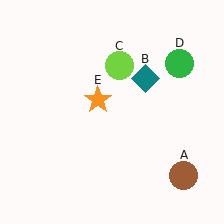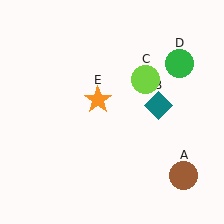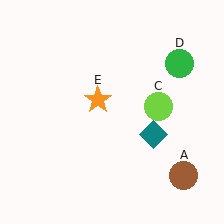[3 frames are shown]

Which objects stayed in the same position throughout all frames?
Brown circle (object A) and green circle (object D) and orange star (object E) remained stationary.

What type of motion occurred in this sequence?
The teal diamond (object B), lime circle (object C) rotated clockwise around the center of the scene.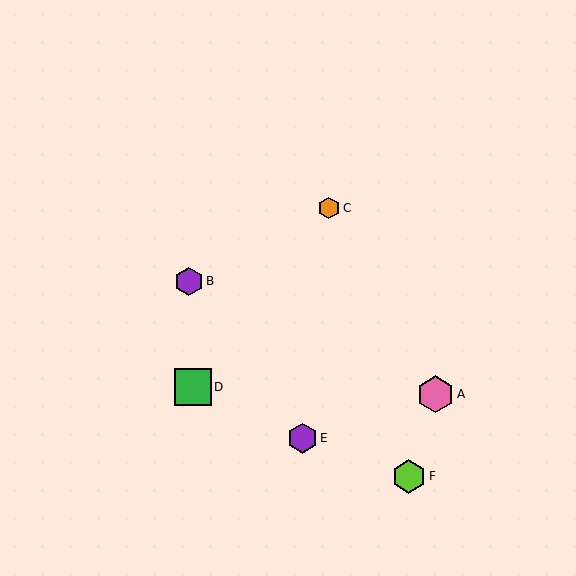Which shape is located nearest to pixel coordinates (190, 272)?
The purple hexagon (labeled B) at (189, 281) is nearest to that location.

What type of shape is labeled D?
Shape D is a green square.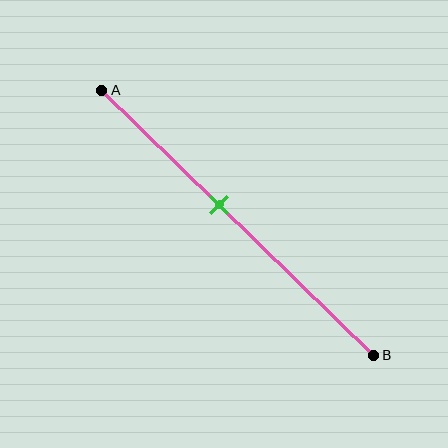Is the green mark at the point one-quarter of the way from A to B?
No, the mark is at about 45% from A, not at the 25% one-quarter point.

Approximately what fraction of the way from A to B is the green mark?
The green mark is approximately 45% of the way from A to B.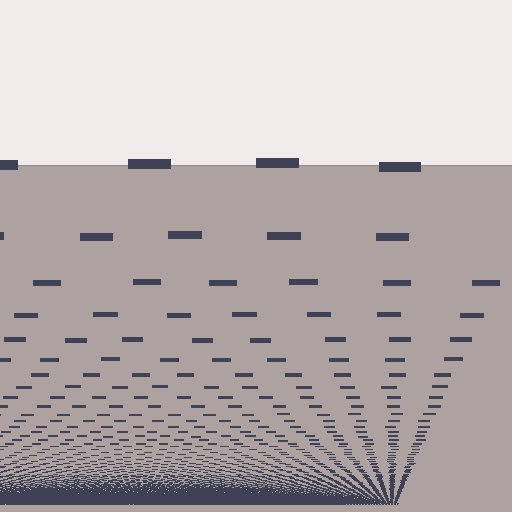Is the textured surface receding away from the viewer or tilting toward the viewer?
The surface appears to tilt toward the viewer. Texture elements get larger and sparser toward the top.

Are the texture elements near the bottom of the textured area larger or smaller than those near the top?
Smaller. The gradient is inverted — elements near the bottom are smaller and denser.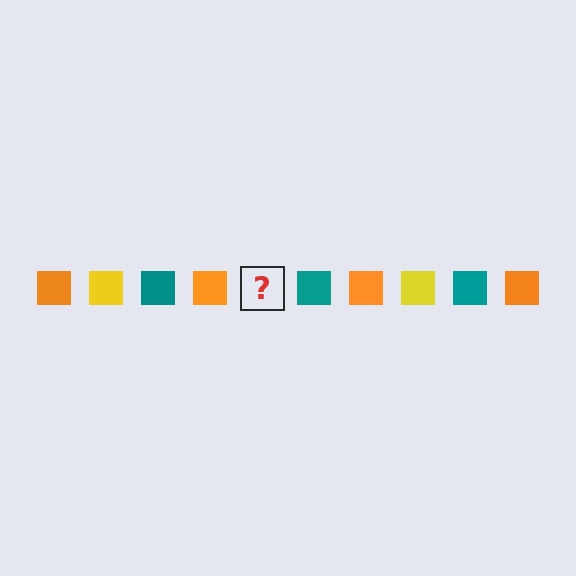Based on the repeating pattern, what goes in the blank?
The blank should be a yellow square.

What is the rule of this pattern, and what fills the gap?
The rule is that the pattern cycles through orange, yellow, teal squares. The gap should be filled with a yellow square.